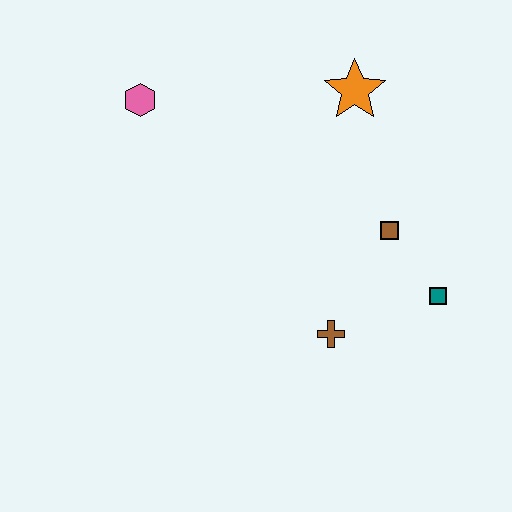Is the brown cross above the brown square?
No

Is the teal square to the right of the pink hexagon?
Yes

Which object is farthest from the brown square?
The pink hexagon is farthest from the brown square.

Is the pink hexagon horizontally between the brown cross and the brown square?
No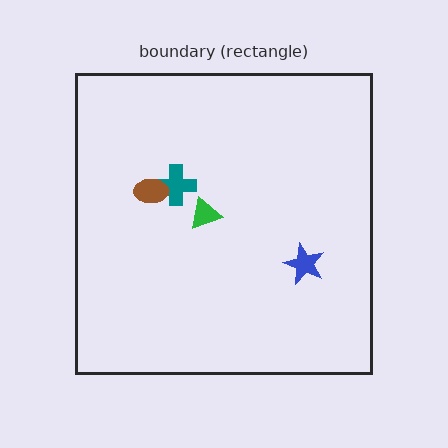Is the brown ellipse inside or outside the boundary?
Inside.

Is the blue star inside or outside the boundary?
Inside.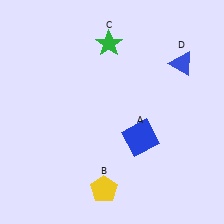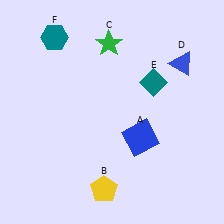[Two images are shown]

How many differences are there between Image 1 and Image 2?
There are 2 differences between the two images.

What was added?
A teal diamond (E), a teal hexagon (F) were added in Image 2.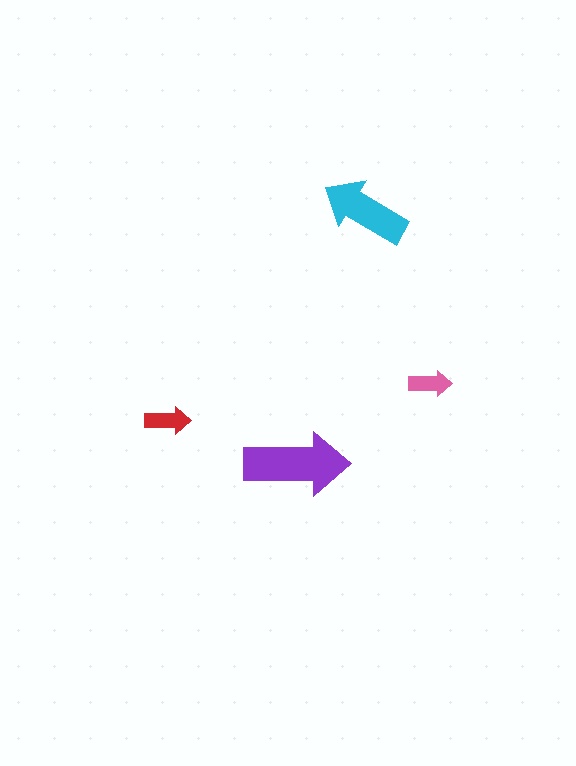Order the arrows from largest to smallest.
the purple one, the cyan one, the red one, the pink one.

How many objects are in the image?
There are 4 objects in the image.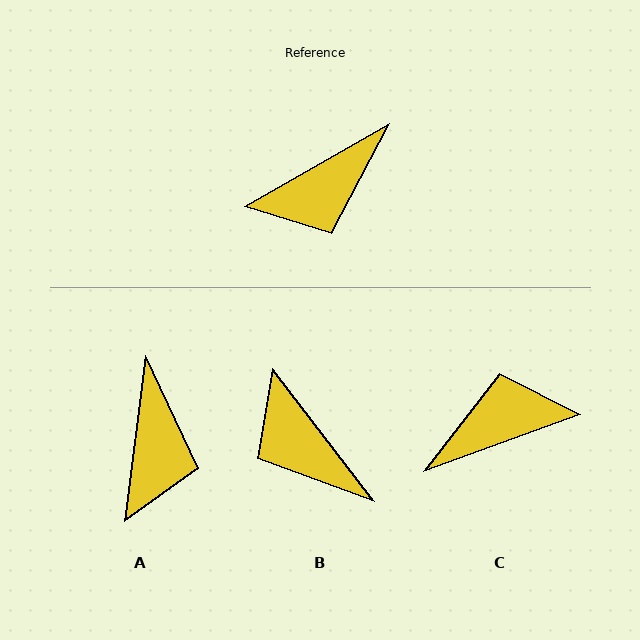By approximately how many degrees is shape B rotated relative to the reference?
Approximately 83 degrees clockwise.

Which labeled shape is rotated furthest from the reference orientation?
C, about 170 degrees away.